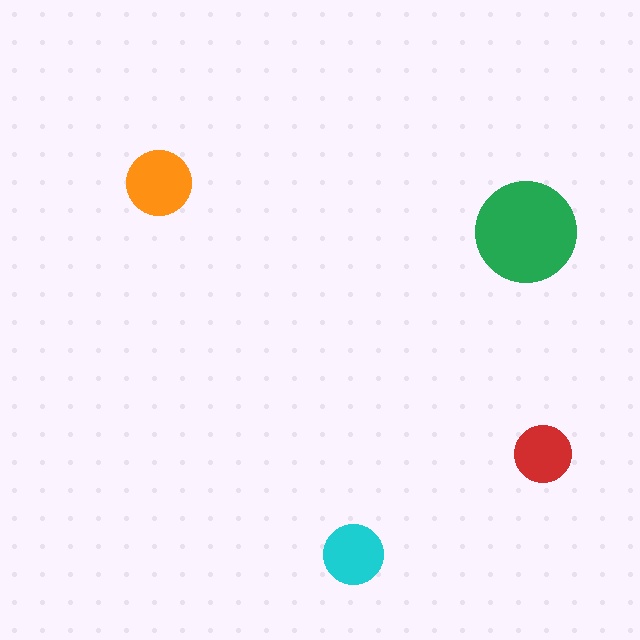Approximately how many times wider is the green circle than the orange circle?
About 1.5 times wider.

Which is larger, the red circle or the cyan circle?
The cyan one.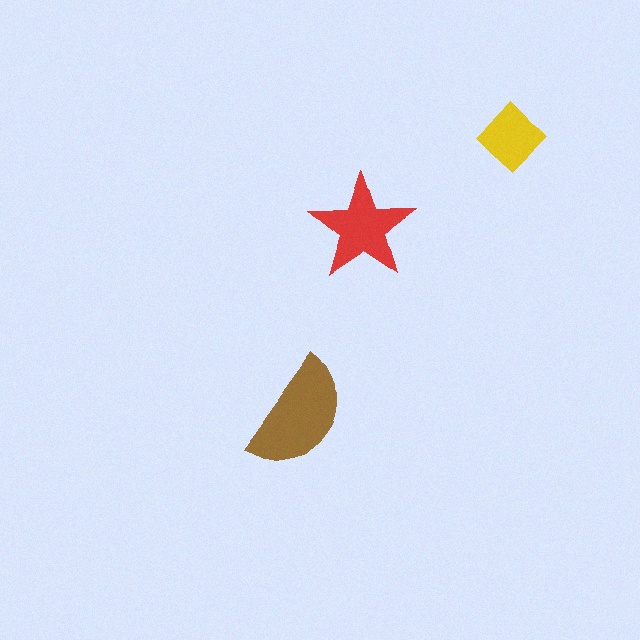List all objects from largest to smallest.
The brown semicircle, the red star, the yellow diamond.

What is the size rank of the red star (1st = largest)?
2nd.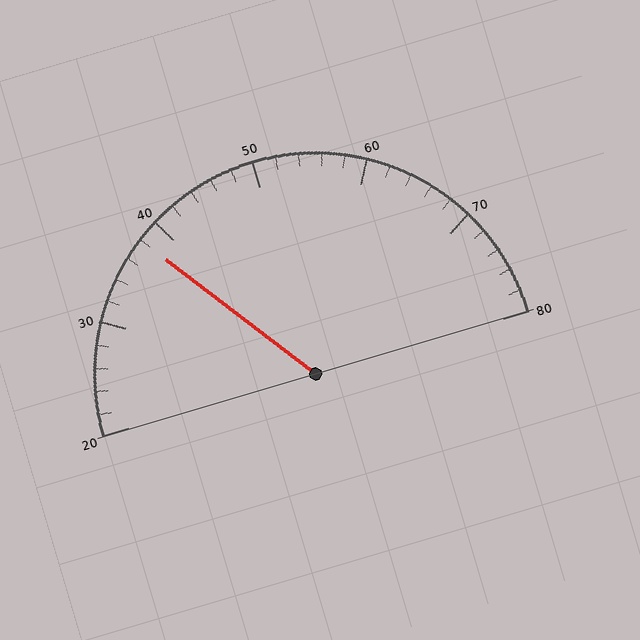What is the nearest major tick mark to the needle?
The nearest major tick mark is 40.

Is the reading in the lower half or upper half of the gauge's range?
The reading is in the lower half of the range (20 to 80).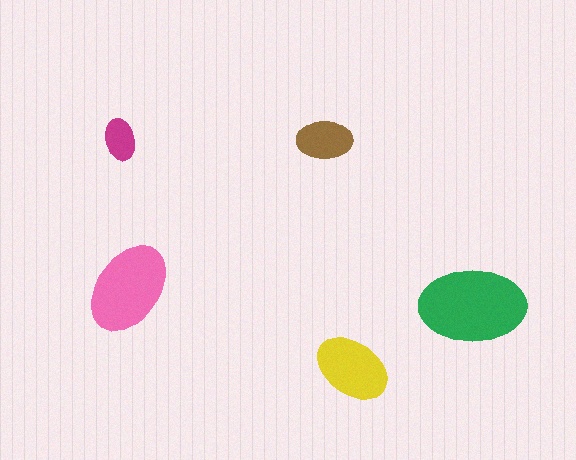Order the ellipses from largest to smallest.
the green one, the pink one, the yellow one, the brown one, the magenta one.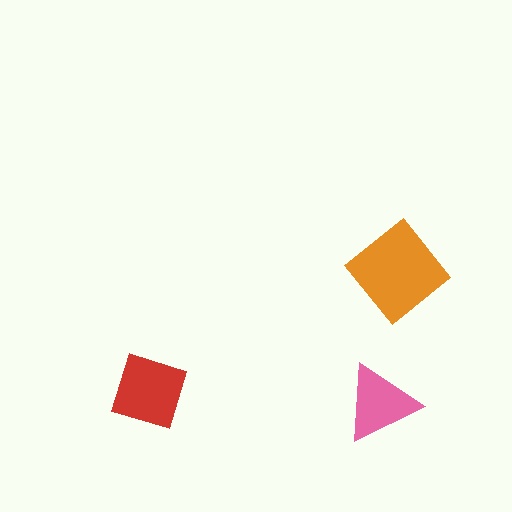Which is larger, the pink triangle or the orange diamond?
The orange diamond.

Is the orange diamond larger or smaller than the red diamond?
Larger.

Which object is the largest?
The orange diamond.